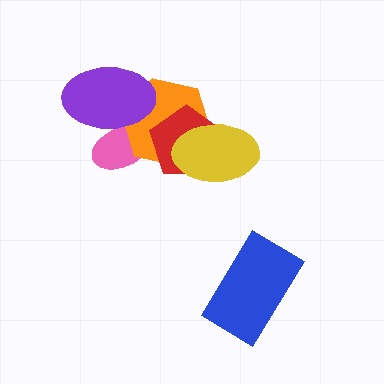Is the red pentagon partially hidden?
Yes, it is partially covered by another shape.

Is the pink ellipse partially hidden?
Yes, it is partially covered by another shape.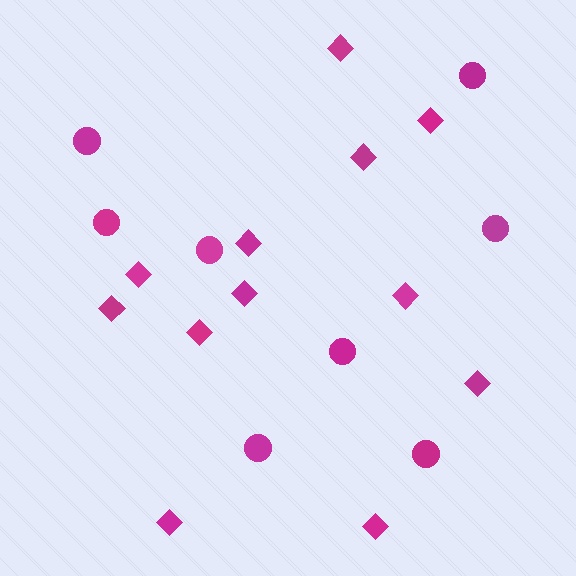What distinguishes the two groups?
There are 2 groups: one group of circles (8) and one group of diamonds (12).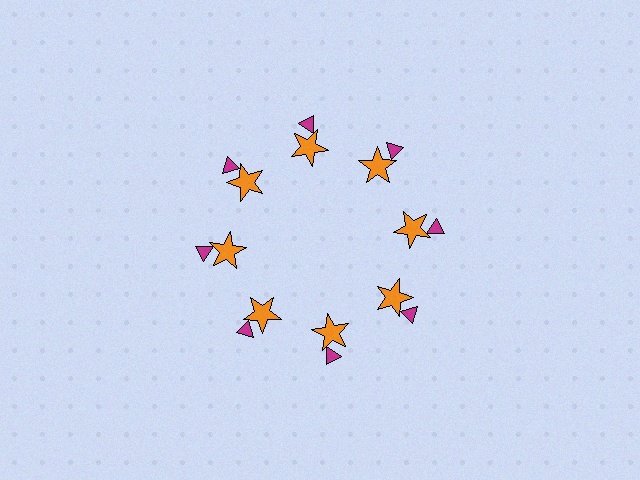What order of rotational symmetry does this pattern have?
This pattern has 8-fold rotational symmetry.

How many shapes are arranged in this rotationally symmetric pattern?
There are 16 shapes, arranged in 8 groups of 2.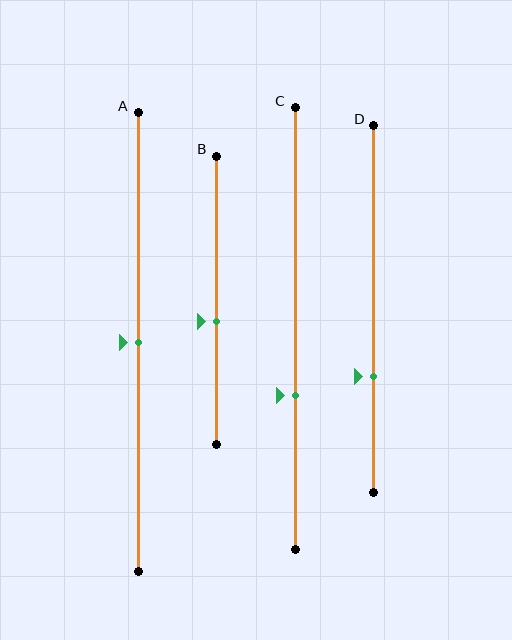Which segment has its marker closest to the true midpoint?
Segment A has its marker closest to the true midpoint.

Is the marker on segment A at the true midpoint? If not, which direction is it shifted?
Yes, the marker on segment A is at the true midpoint.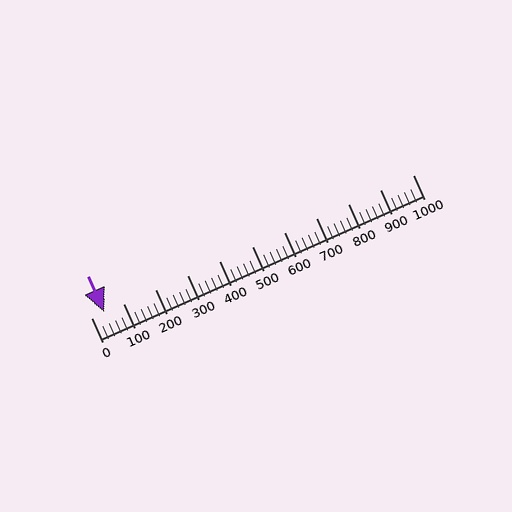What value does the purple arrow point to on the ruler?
The purple arrow points to approximately 40.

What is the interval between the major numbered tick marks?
The major tick marks are spaced 100 units apart.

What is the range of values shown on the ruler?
The ruler shows values from 0 to 1000.